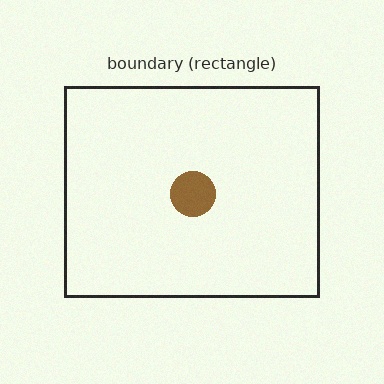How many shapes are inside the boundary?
1 inside, 0 outside.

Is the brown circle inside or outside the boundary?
Inside.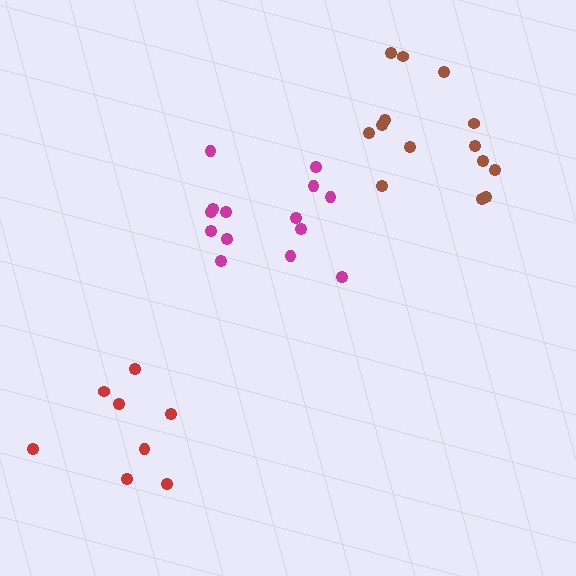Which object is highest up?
The brown cluster is topmost.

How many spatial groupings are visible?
There are 3 spatial groupings.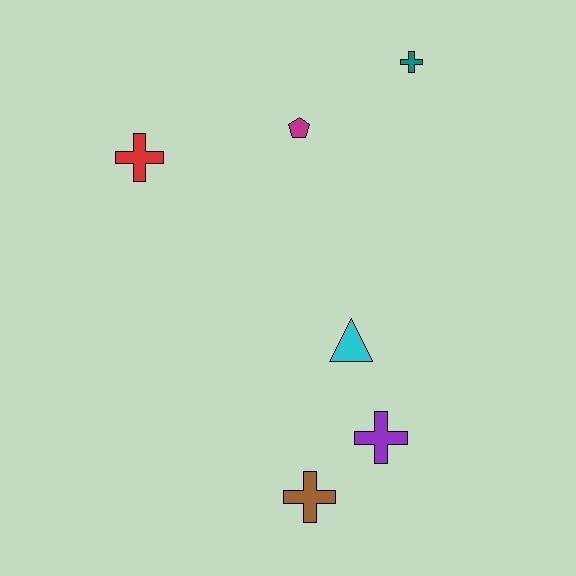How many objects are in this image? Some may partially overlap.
There are 6 objects.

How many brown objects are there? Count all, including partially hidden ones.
There is 1 brown object.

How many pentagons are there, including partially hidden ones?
There is 1 pentagon.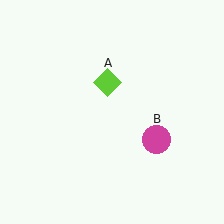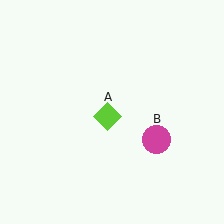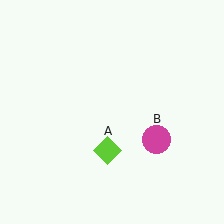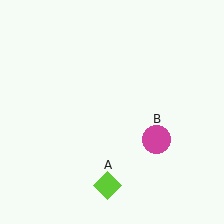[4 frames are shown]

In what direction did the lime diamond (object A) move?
The lime diamond (object A) moved down.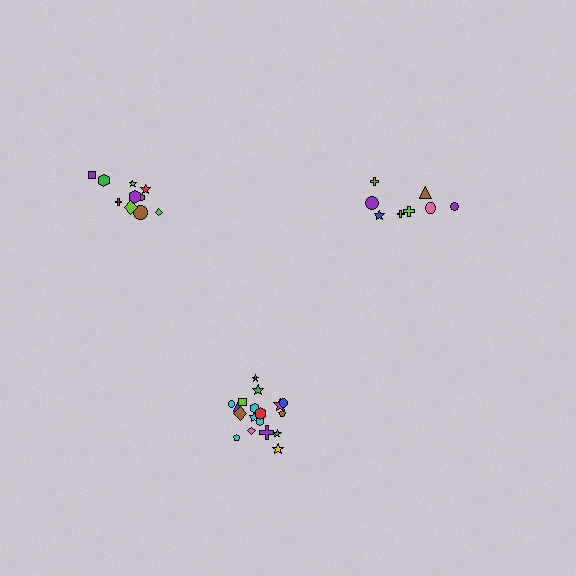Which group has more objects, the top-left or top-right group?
The top-left group.